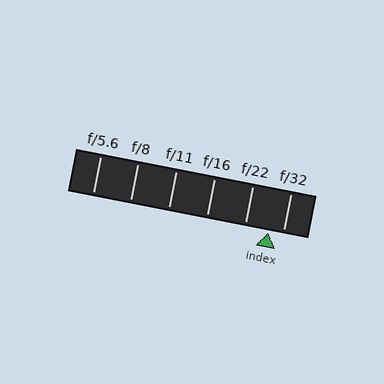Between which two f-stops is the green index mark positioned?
The index mark is between f/22 and f/32.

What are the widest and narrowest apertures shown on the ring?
The widest aperture shown is f/5.6 and the narrowest is f/32.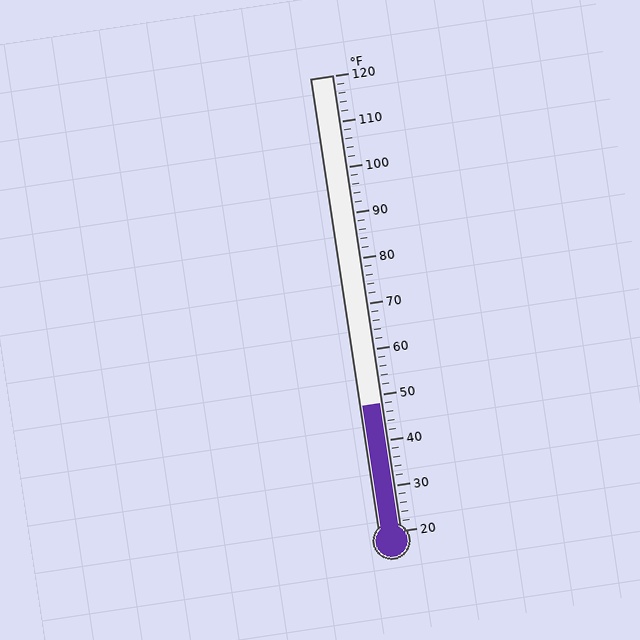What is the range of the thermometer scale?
The thermometer scale ranges from 20°F to 120°F.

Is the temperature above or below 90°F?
The temperature is below 90°F.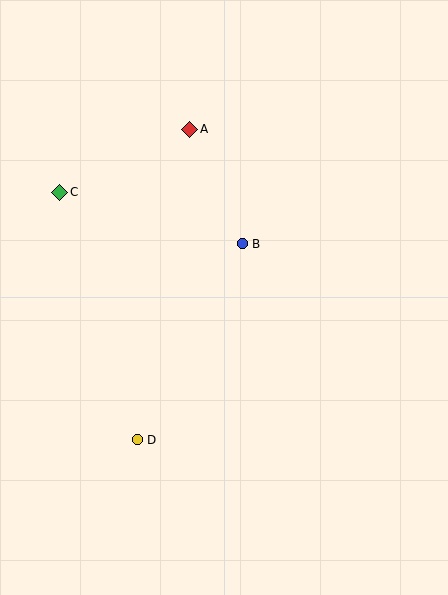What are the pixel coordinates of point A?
Point A is at (190, 129).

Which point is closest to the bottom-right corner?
Point D is closest to the bottom-right corner.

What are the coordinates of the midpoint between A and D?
The midpoint between A and D is at (164, 285).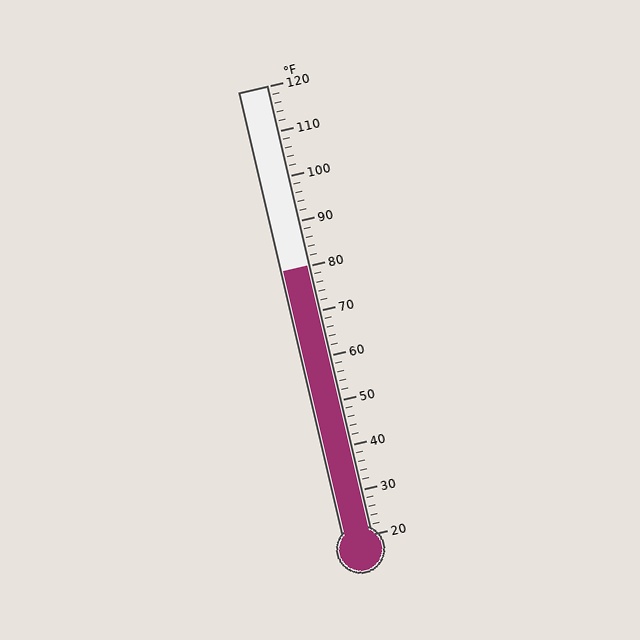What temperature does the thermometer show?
The thermometer shows approximately 80°F.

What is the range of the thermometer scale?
The thermometer scale ranges from 20°F to 120°F.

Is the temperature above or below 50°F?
The temperature is above 50°F.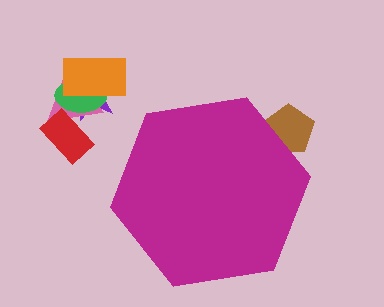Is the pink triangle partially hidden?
No, the pink triangle is fully visible.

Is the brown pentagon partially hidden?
Yes, the brown pentagon is partially hidden behind the magenta hexagon.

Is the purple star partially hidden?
No, the purple star is fully visible.